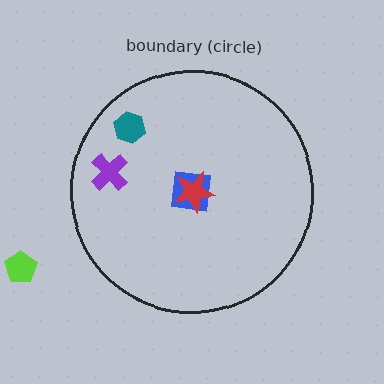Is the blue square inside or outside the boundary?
Inside.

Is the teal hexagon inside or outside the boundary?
Inside.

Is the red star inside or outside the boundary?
Inside.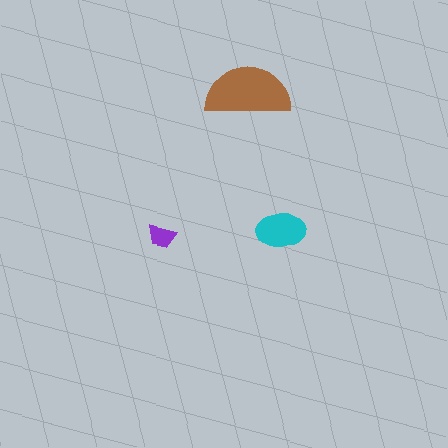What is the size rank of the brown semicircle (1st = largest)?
1st.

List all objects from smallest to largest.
The purple trapezoid, the cyan ellipse, the brown semicircle.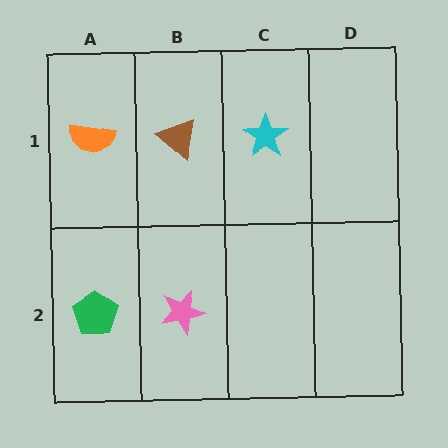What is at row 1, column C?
A cyan star.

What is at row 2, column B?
A pink star.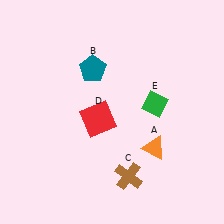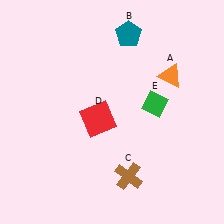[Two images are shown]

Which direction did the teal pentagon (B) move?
The teal pentagon (B) moved right.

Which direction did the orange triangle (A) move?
The orange triangle (A) moved up.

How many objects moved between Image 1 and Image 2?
2 objects moved between the two images.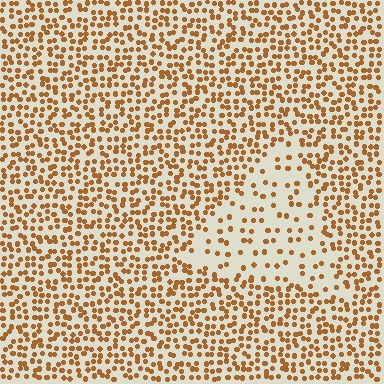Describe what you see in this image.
The image contains small brown elements arranged at two different densities. A triangle-shaped region is visible where the elements are less densely packed than the surrounding area.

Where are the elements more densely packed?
The elements are more densely packed outside the triangle boundary.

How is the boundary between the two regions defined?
The boundary is defined by a change in element density (approximately 2.5x ratio). All elements are the same color, size, and shape.